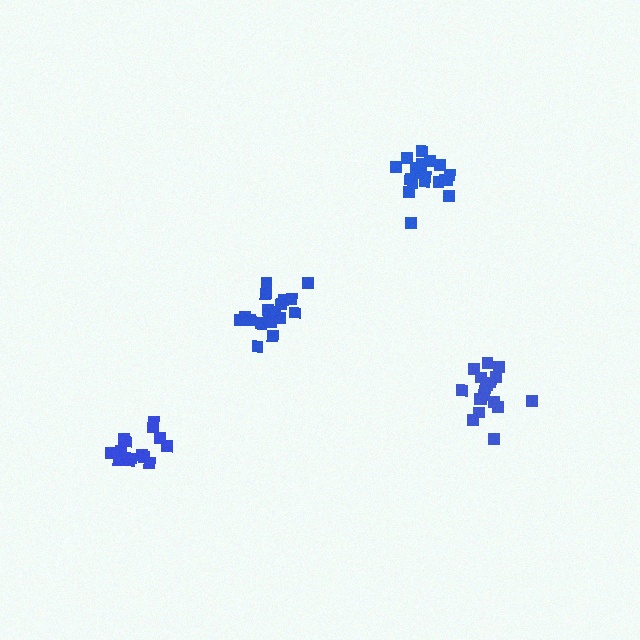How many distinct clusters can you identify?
There are 4 distinct clusters.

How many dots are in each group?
Group 1: 19 dots, Group 2: 18 dots, Group 3: 15 dots, Group 4: 21 dots (73 total).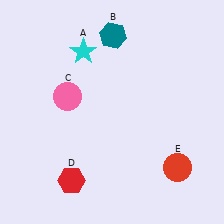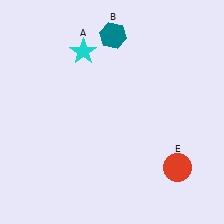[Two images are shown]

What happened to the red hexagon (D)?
The red hexagon (D) was removed in Image 2. It was in the bottom-left area of Image 1.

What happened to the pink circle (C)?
The pink circle (C) was removed in Image 2. It was in the top-left area of Image 1.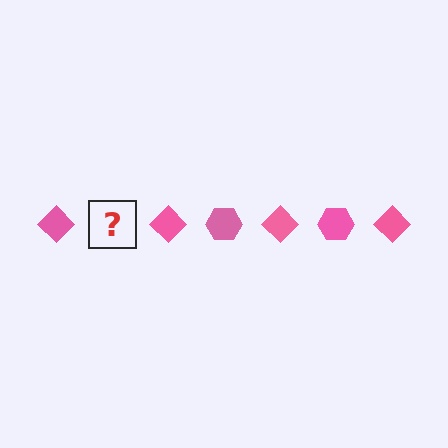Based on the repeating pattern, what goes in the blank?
The blank should be a pink hexagon.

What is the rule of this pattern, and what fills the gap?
The rule is that the pattern cycles through diamond, hexagon shapes in pink. The gap should be filled with a pink hexagon.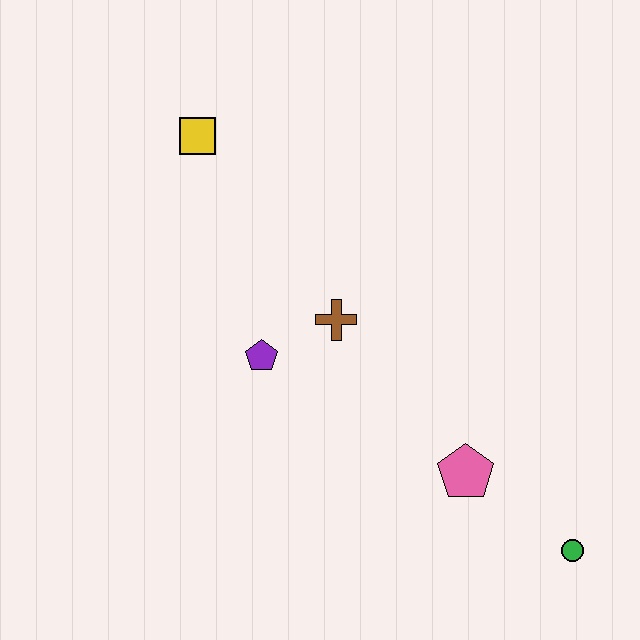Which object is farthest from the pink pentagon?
The yellow square is farthest from the pink pentagon.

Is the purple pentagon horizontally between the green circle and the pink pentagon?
No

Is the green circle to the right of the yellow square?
Yes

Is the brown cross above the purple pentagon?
Yes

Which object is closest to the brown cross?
The purple pentagon is closest to the brown cross.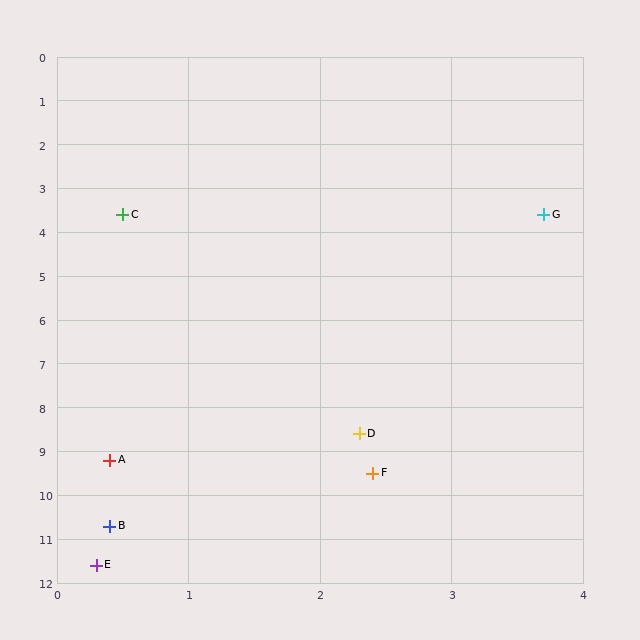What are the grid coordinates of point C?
Point C is at approximately (0.5, 3.6).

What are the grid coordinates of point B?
Point B is at approximately (0.4, 10.7).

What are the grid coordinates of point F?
Point F is at approximately (2.4, 9.5).